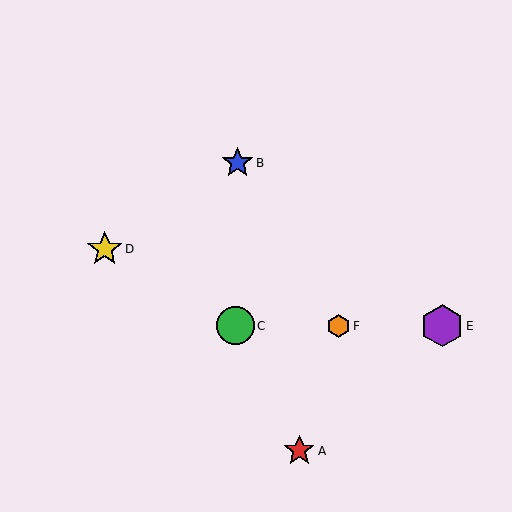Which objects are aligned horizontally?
Objects C, E, F are aligned horizontally.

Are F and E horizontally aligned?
Yes, both are at y≈326.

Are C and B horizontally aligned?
No, C is at y≈326 and B is at y≈163.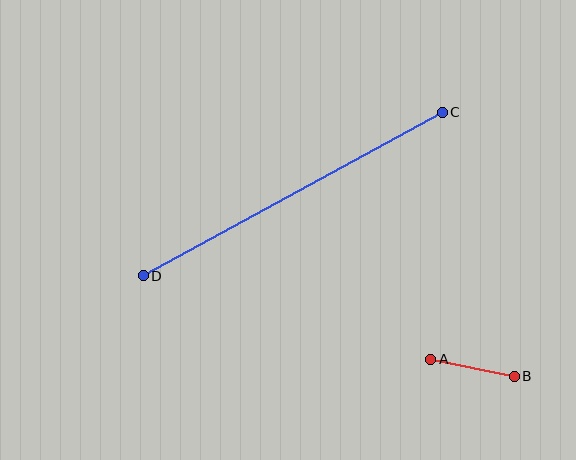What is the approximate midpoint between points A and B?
The midpoint is at approximately (472, 368) pixels.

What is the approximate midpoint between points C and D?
The midpoint is at approximately (293, 194) pixels.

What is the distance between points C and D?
The distance is approximately 341 pixels.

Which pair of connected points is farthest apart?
Points C and D are farthest apart.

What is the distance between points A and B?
The distance is approximately 85 pixels.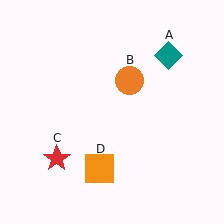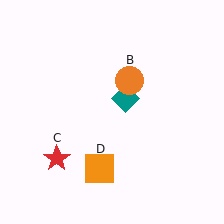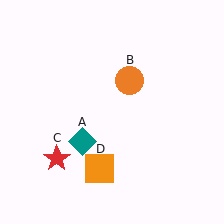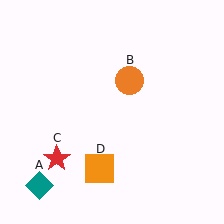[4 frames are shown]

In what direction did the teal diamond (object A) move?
The teal diamond (object A) moved down and to the left.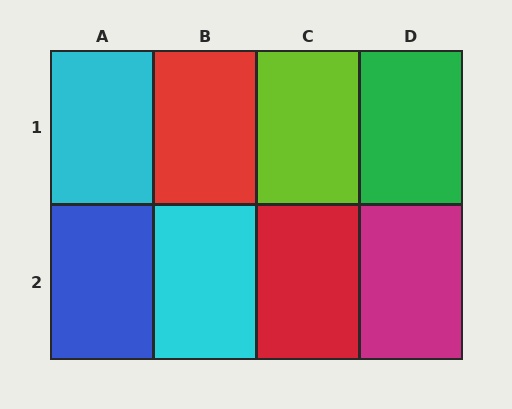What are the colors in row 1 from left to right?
Cyan, red, lime, green.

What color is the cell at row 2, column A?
Blue.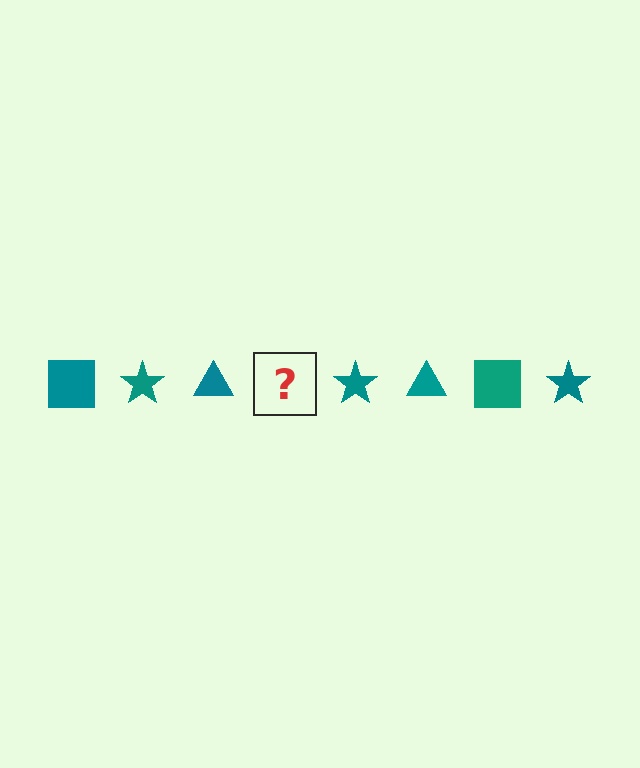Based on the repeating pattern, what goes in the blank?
The blank should be a teal square.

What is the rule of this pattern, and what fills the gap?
The rule is that the pattern cycles through square, star, triangle shapes in teal. The gap should be filled with a teal square.